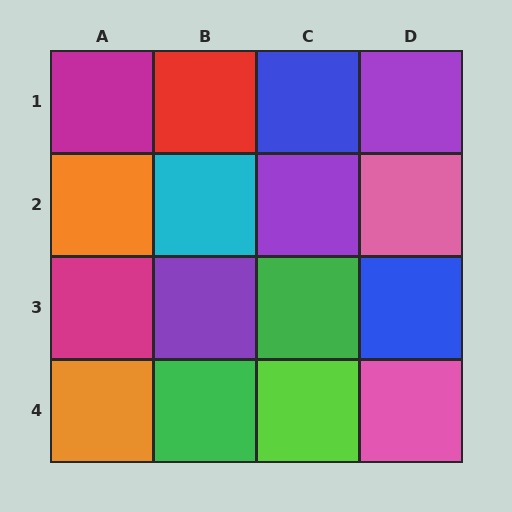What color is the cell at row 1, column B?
Red.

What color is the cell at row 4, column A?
Orange.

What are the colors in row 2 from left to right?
Orange, cyan, purple, pink.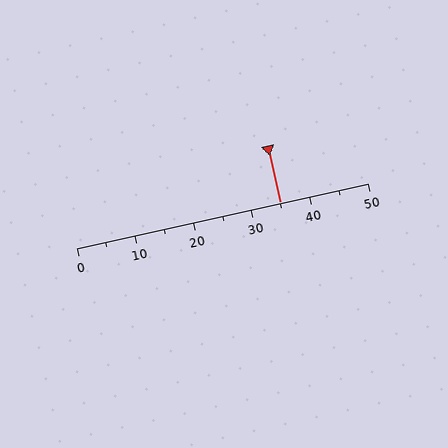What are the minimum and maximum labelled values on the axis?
The axis runs from 0 to 50.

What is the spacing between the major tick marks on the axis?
The major ticks are spaced 10 apart.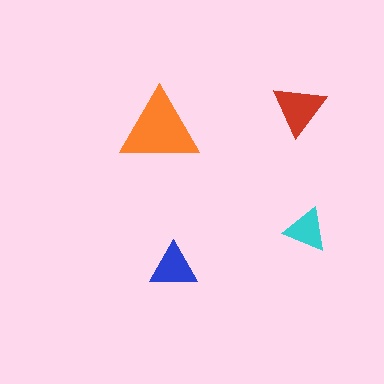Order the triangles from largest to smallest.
the orange one, the red one, the blue one, the cyan one.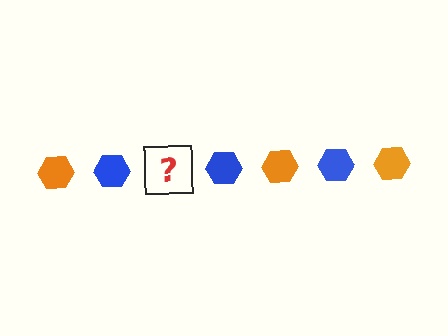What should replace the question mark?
The question mark should be replaced with an orange hexagon.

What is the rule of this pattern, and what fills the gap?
The rule is that the pattern cycles through orange, blue hexagons. The gap should be filled with an orange hexagon.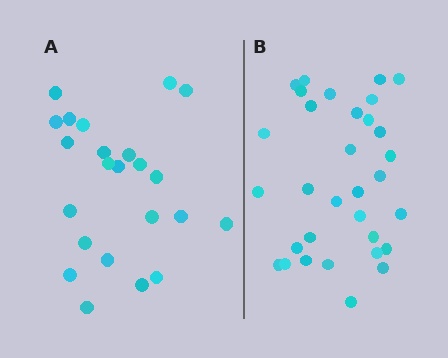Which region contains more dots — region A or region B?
Region B (the right region) has more dots.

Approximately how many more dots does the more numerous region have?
Region B has roughly 8 or so more dots than region A.